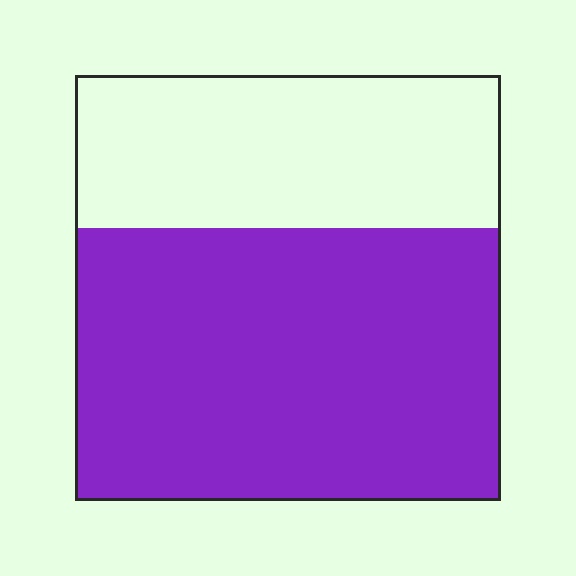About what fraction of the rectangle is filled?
About five eighths (5/8).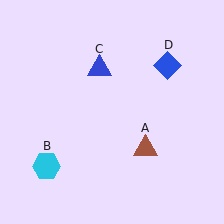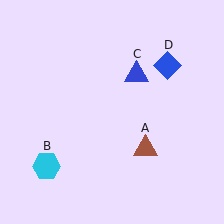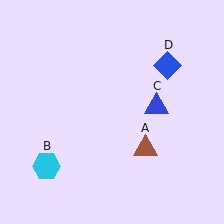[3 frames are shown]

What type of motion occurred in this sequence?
The blue triangle (object C) rotated clockwise around the center of the scene.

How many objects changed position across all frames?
1 object changed position: blue triangle (object C).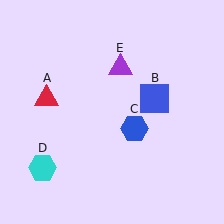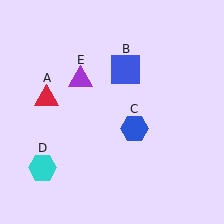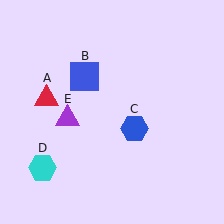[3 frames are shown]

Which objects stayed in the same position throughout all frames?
Red triangle (object A) and blue hexagon (object C) and cyan hexagon (object D) remained stationary.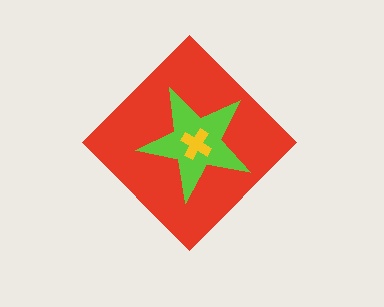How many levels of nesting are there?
3.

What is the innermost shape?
The yellow cross.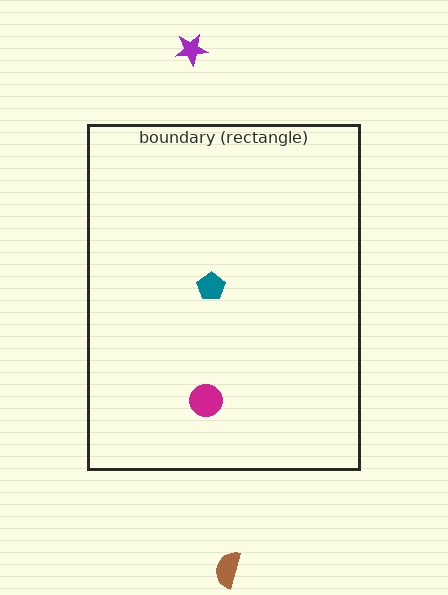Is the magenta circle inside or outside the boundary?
Inside.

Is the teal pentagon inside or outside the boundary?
Inside.